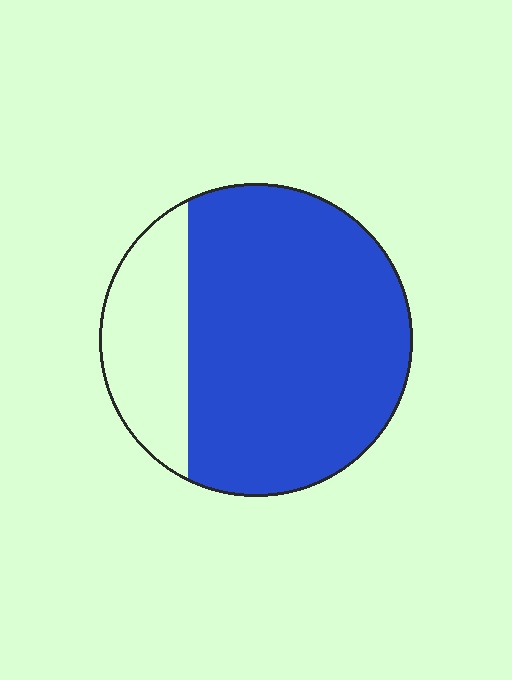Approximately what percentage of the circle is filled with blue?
Approximately 75%.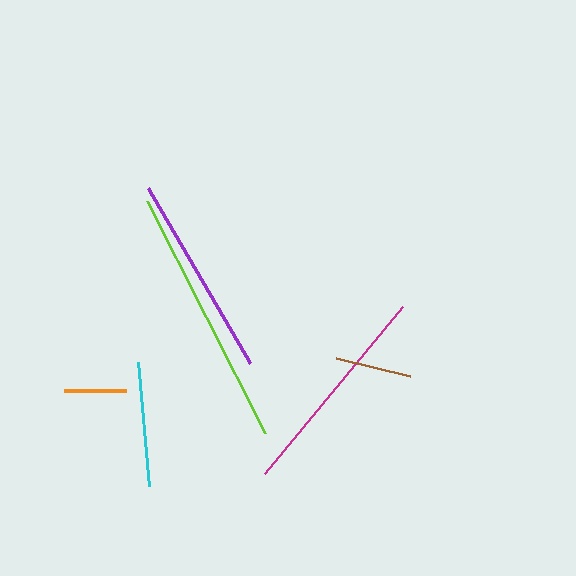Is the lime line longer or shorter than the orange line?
The lime line is longer than the orange line.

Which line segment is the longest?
The lime line is the longest at approximately 260 pixels.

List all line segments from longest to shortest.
From longest to shortest: lime, magenta, purple, cyan, brown, orange.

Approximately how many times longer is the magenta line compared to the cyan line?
The magenta line is approximately 1.7 times the length of the cyan line.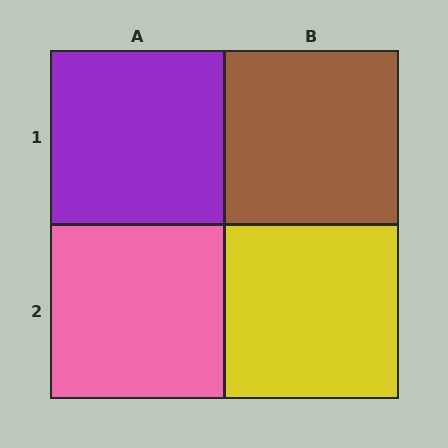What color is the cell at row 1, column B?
Brown.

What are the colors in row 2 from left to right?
Pink, yellow.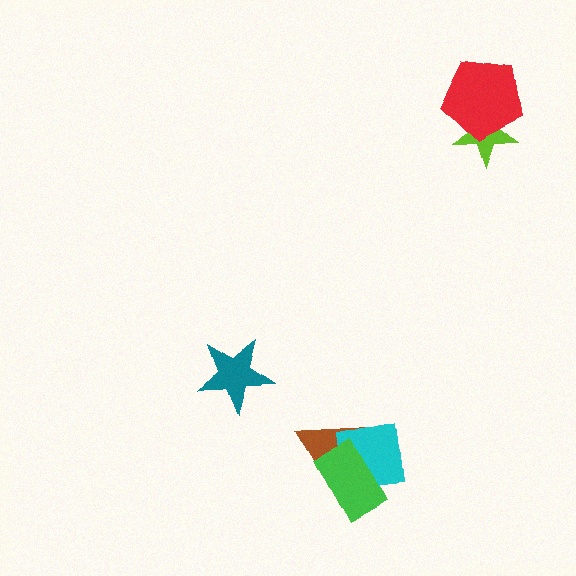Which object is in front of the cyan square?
The green rectangle is in front of the cyan square.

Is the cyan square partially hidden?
Yes, it is partially covered by another shape.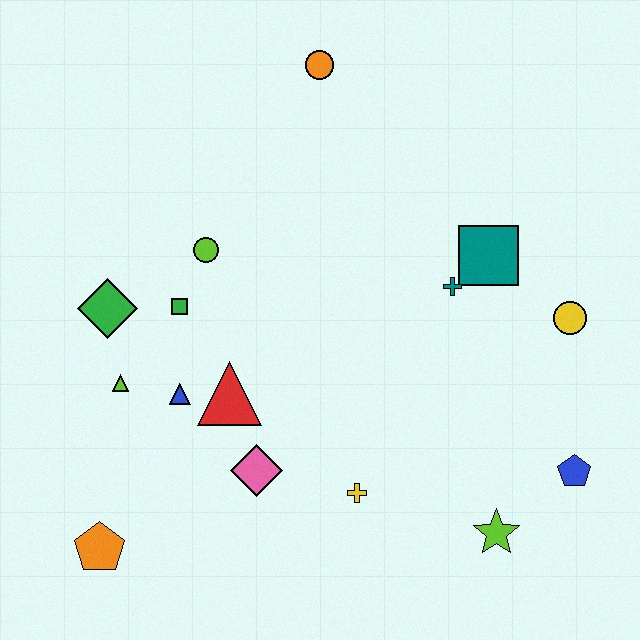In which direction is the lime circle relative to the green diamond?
The lime circle is to the right of the green diamond.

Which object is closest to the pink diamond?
The red triangle is closest to the pink diamond.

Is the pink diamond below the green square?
Yes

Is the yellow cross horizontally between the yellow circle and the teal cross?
No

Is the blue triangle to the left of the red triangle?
Yes